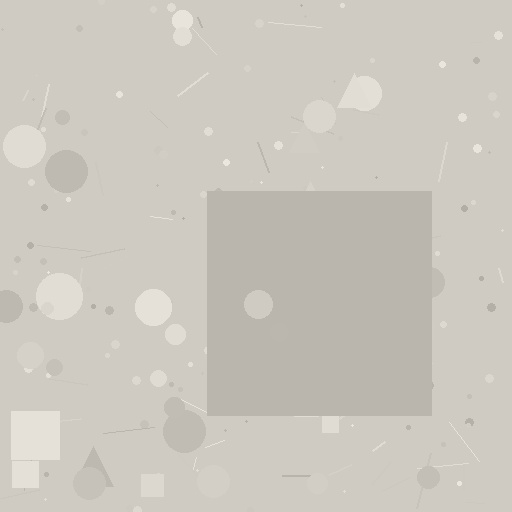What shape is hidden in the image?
A square is hidden in the image.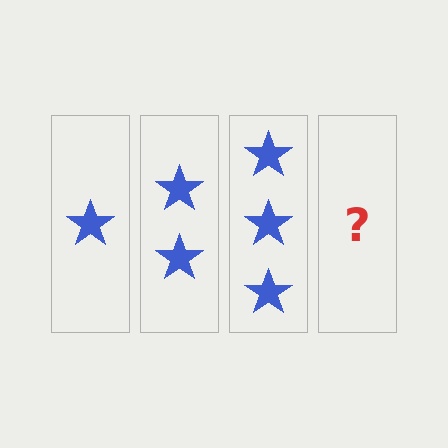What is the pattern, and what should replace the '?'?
The pattern is that each step adds one more star. The '?' should be 4 stars.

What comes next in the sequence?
The next element should be 4 stars.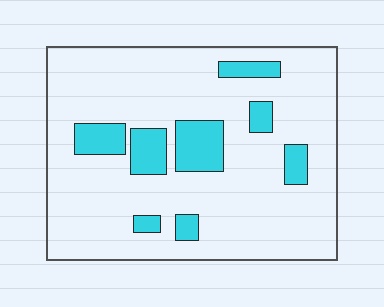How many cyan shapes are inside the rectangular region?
8.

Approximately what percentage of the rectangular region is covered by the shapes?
Approximately 15%.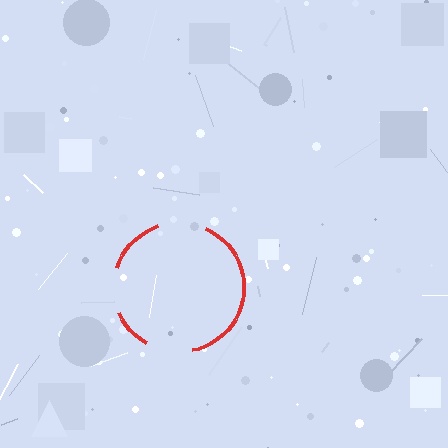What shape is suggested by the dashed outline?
The dashed outline suggests a circle.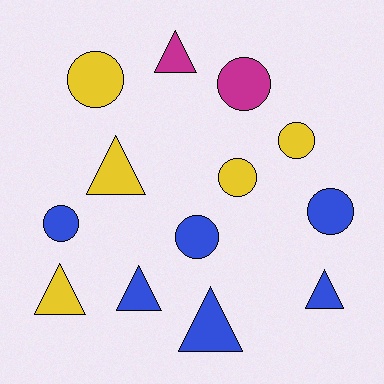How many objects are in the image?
There are 13 objects.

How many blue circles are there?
There are 3 blue circles.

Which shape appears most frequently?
Circle, with 7 objects.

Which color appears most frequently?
Blue, with 6 objects.